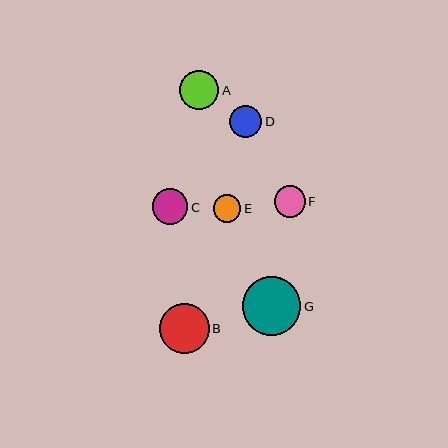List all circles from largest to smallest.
From largest to smallest: G, B, A, C, D, F, E.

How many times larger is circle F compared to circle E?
Circle F is approximately 1.1 times the size of circle E.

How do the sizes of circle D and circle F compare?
Circle D and circle F are approximately the same size.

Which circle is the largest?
Circle G is the largest with a size of approximately 58 pixels.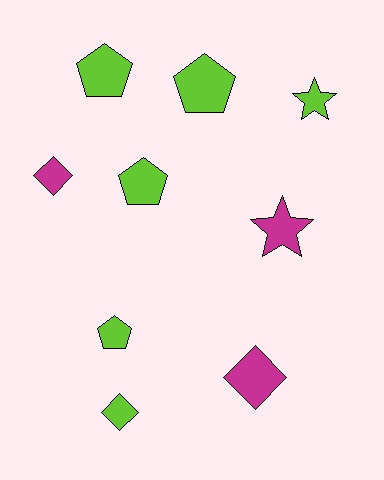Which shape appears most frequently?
Pentagon, with 4 objects.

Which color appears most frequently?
Lime, with 6 objects.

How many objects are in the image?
There are 9 objects.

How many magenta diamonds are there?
There are 2 magenta diamonds.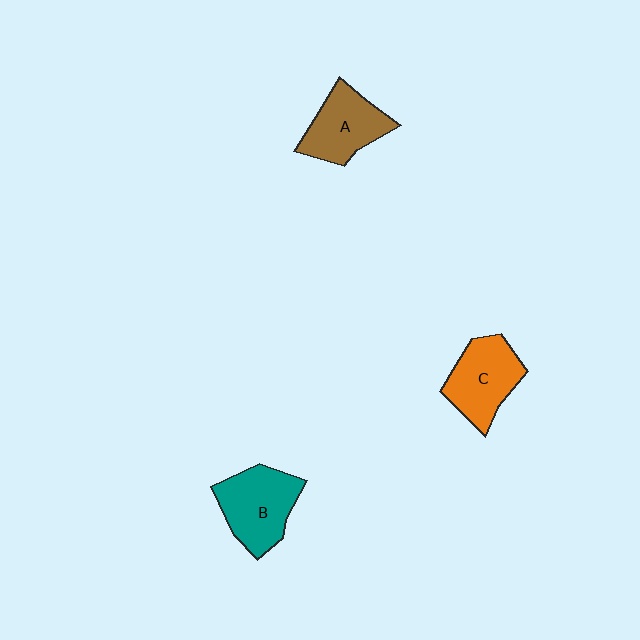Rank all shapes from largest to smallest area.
From largest to smallest: B (teal), C (orange), A (brown).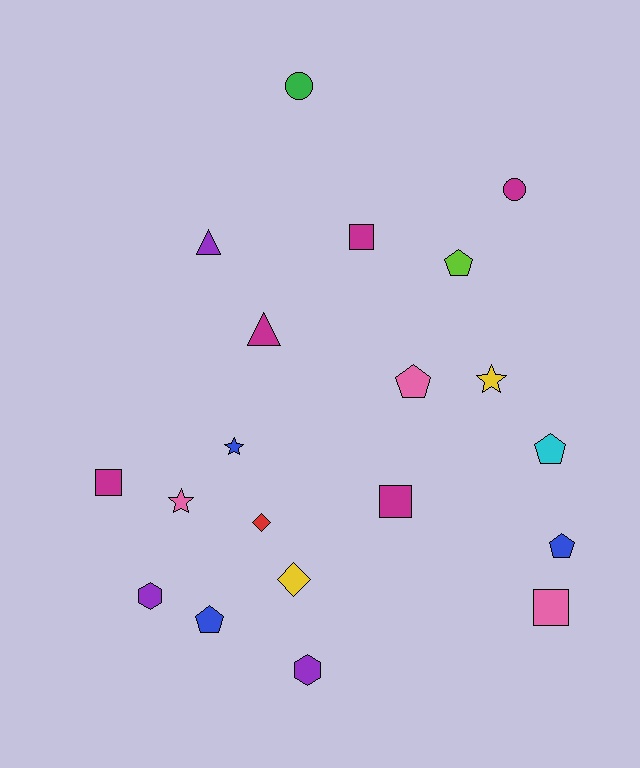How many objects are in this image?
There are 20 objects.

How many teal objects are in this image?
There are no teal objects.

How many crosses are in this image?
There are no crosses.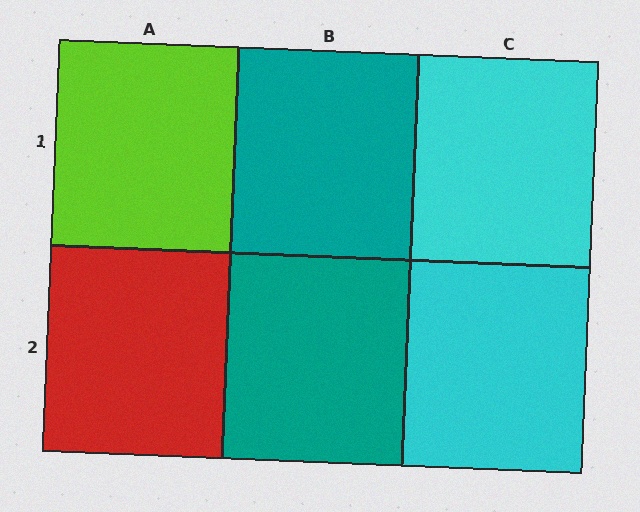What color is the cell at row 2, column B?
Teal.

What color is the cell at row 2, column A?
Red.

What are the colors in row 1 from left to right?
Lime, teal, cyan.